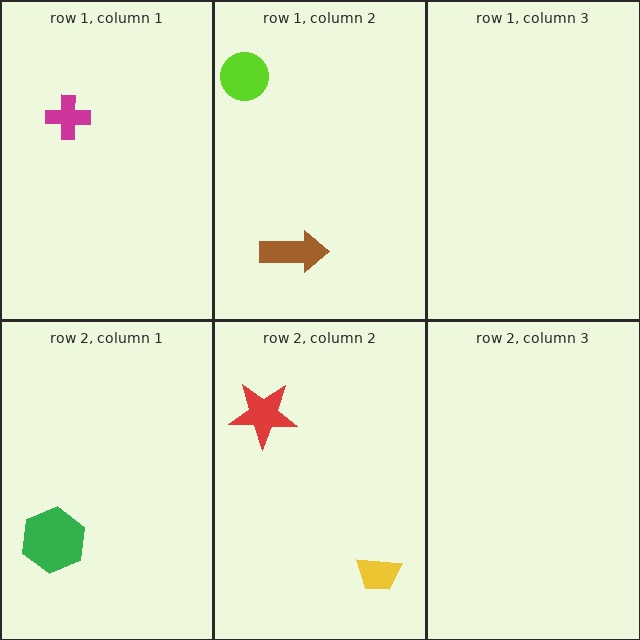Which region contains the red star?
The row 2, column 2 region.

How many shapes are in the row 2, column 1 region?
1.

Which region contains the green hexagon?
The row 2, column 1 region.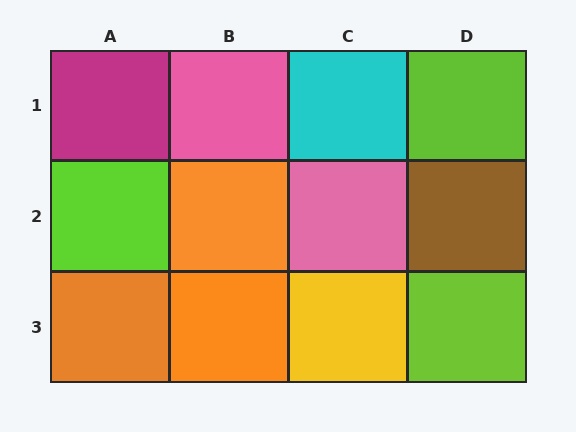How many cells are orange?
3 cells are orange.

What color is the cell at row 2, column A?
Lime.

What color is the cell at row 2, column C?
Pink.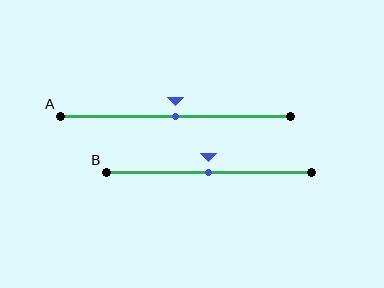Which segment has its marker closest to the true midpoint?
Segment A has its marker closest to the true midpoint.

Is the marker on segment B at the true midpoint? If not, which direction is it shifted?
Yes, the marker on segment B is at the true midpoint.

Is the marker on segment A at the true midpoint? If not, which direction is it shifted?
Yes, the marker on segment A is at the true midpoint.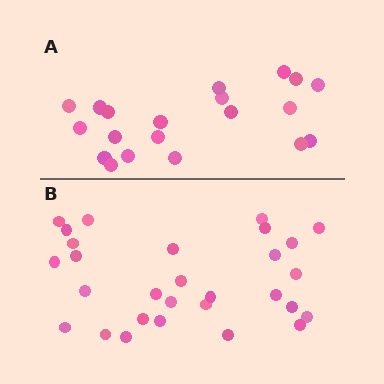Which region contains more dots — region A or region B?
Region B (the bottom region) has more dots.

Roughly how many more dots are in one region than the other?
Region B has roughly 8 or so more dots than region A.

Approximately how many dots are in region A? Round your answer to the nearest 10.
About 20 dots.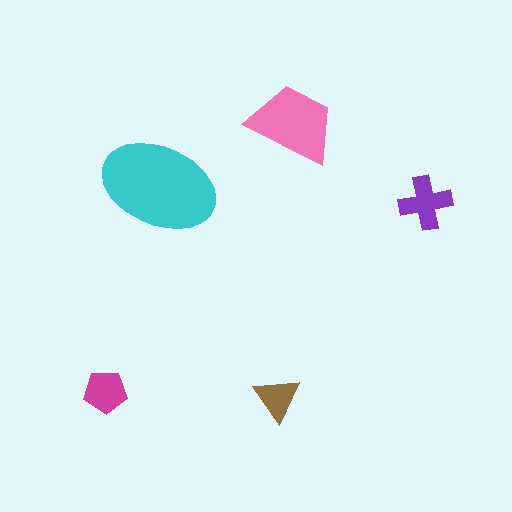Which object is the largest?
The cyan ellipse.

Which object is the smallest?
The brown triangle.